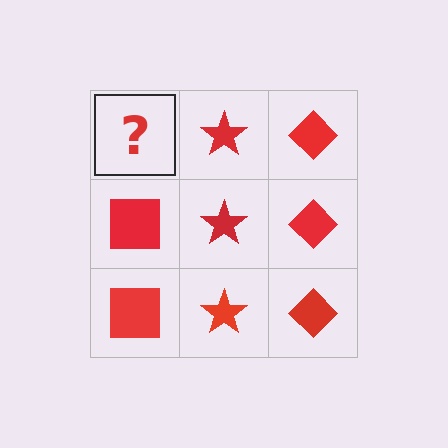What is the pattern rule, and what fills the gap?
The rule is that each column has a consistent shape. The gap should be filled with a red square.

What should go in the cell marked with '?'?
The missing cell should contain a red square.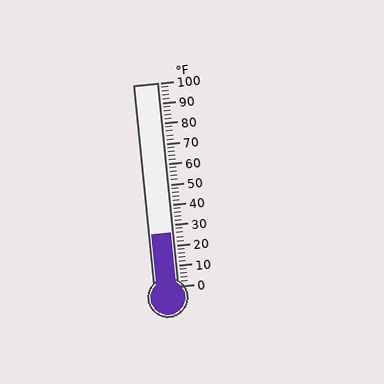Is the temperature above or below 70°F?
The temperature is below 70°F.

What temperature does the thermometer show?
The thermometer shows approximately 26°F.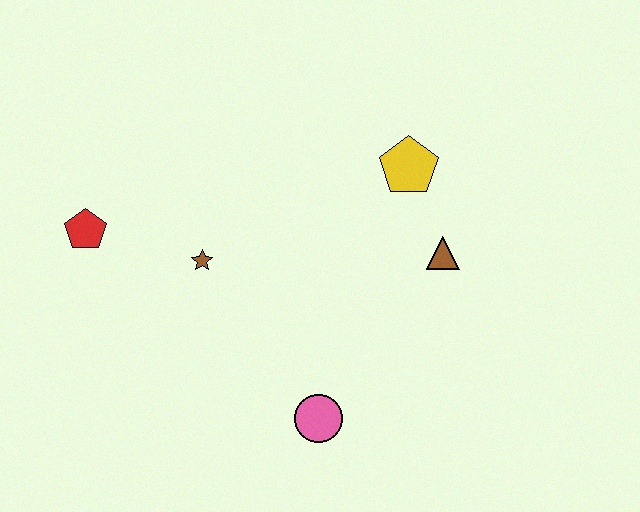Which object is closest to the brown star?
The red pentagon is closest to the brown star.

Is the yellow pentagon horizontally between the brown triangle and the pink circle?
Yes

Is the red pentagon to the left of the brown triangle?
Yes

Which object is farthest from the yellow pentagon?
The red pentagon is farthest from the yellow pentagon.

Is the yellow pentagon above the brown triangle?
Yes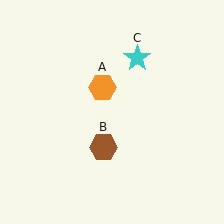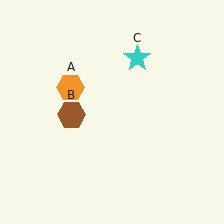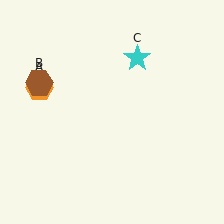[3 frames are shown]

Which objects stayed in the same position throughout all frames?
Cyan star (object C) remained stationary.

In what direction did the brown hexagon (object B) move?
The brown hexagon (object B) moved up and to the left.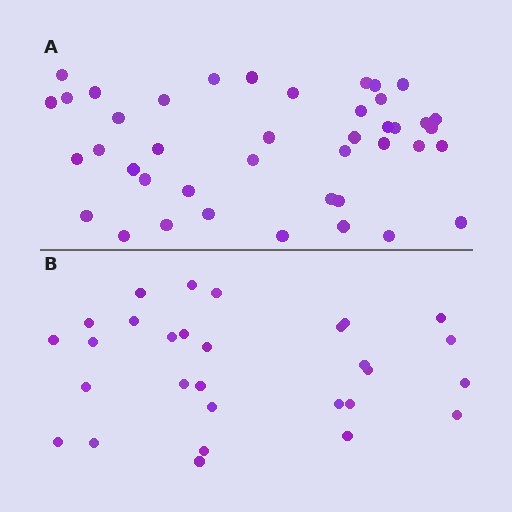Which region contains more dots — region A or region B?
Region A (the top region) has more dots.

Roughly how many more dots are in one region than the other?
Region A has approximately 15 more dots than region B.